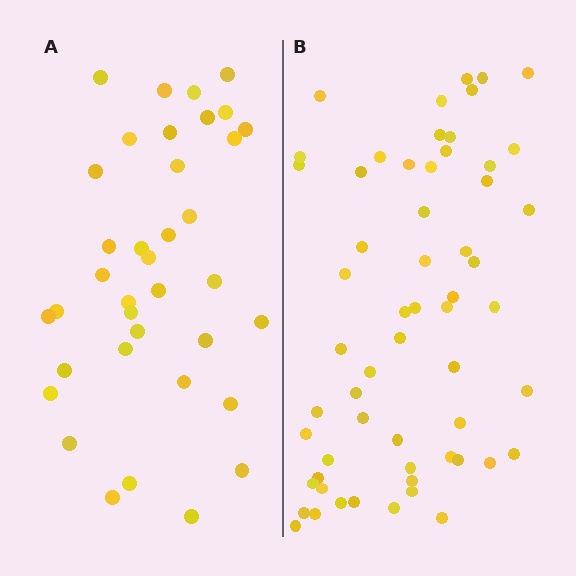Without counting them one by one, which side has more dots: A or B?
Region B (the right region) has more dots.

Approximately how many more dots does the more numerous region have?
Region B has approximately 20 more dots than region A.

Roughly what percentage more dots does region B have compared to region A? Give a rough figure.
About 60% more.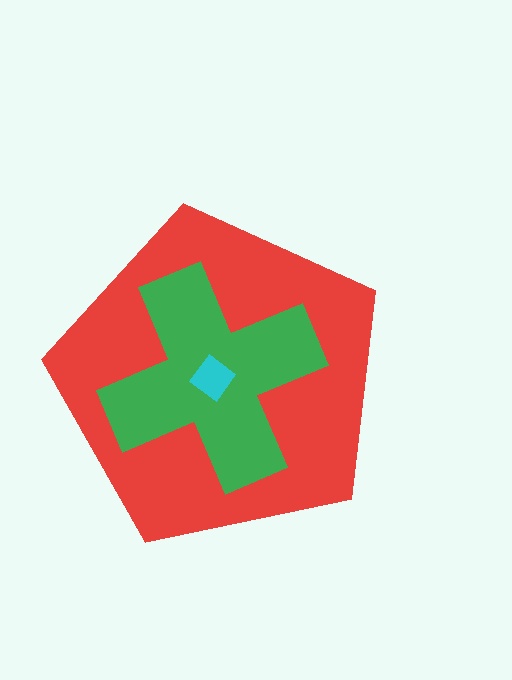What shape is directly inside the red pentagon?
The green cross.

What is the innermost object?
The cyan diamond.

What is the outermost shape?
The red pentagon.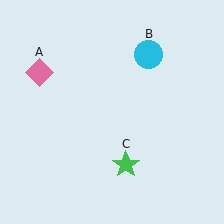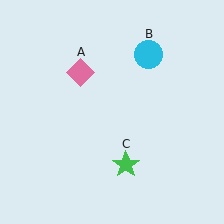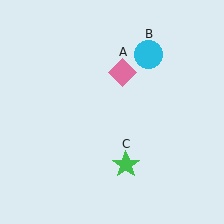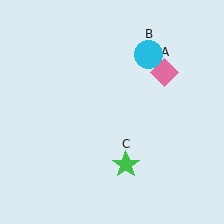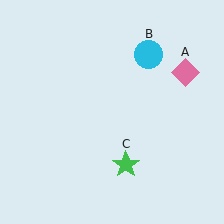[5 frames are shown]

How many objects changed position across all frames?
1 object changed position: pink diamond (object A).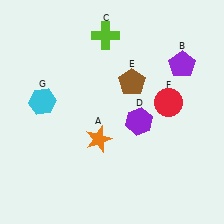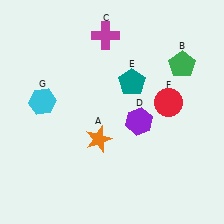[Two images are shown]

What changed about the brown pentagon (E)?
In Image 1, E is brown. In Image 2, it changed to teal.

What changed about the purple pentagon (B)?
In Image 1, B is purple. In Image 2, it changed to green.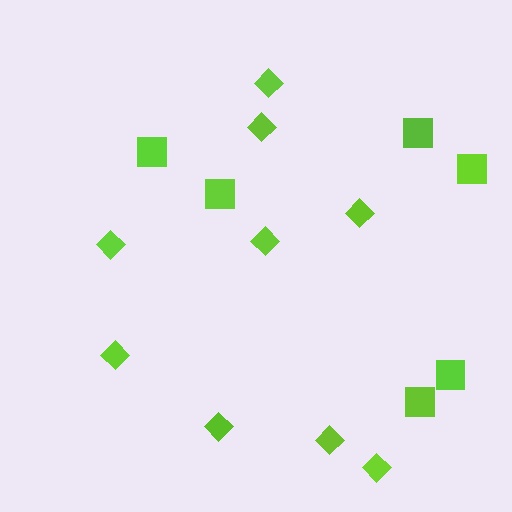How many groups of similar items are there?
There are 2 groups: one group of diamonds (9) and one group of squares (6).